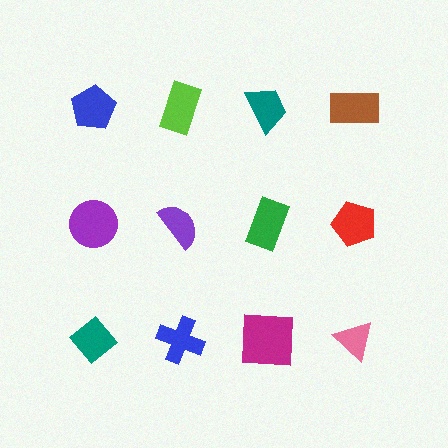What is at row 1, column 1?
A blue pentagon.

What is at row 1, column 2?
A lime rectangle.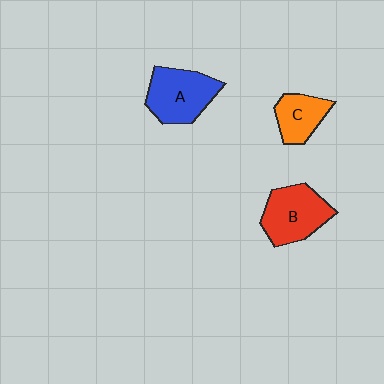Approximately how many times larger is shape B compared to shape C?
Approximately 1.5 times.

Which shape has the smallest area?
Shape C (orange).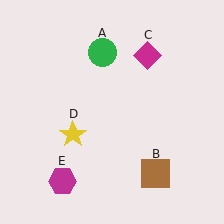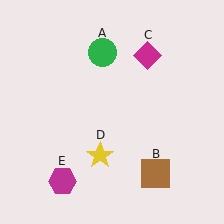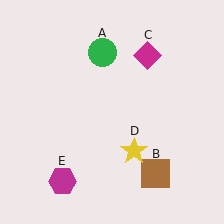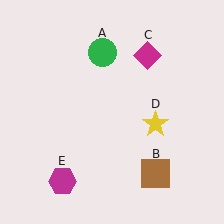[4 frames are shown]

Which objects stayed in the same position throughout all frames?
Green circle (object A) and brown square (object B) and magenta diamond (object C) and magenta hexagon (object E) remained stationary.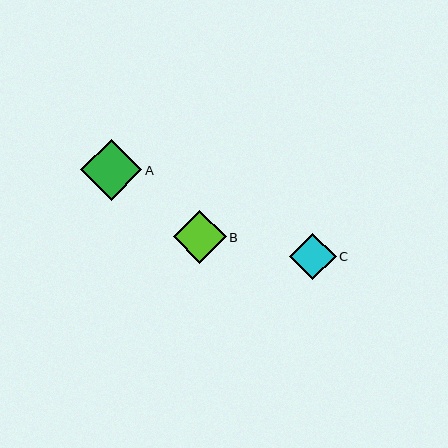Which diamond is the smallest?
Diamond C is the smallest with a size of approximately 46 pixels.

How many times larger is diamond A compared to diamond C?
Diamond A is approximately 1.3 times the size of diamond C.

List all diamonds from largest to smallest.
From largest to smallest: A, B, C.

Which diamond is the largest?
Diamond A is the largest with a size of approximately 61 pixels.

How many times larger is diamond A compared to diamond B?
Diamond A is approximately 1.2 times the size of diamond B.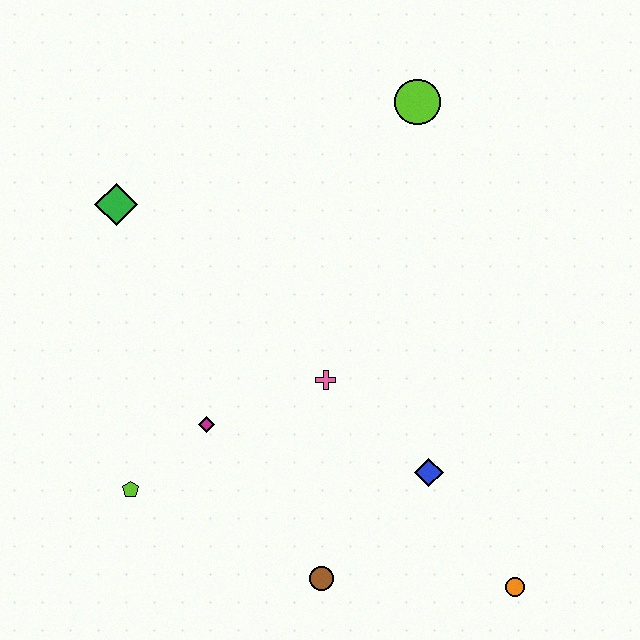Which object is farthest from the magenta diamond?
The lime circle is farthest from the magenta diamond.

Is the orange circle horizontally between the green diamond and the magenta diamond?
No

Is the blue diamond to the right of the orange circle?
No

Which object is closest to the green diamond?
The magenta diamond is closest to the green diamond.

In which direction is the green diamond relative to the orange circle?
The green diamond is to the left of the orange circle.